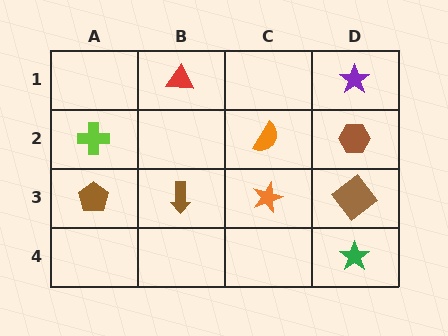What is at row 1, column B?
A red triangle.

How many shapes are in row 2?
3 shapes.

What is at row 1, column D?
A purple star.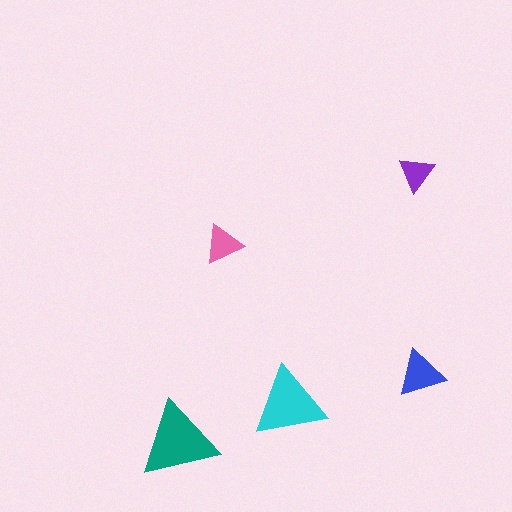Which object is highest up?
The purple triangle is topmost.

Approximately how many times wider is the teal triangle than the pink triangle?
About 2 times wider.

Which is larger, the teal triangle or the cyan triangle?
The teal one.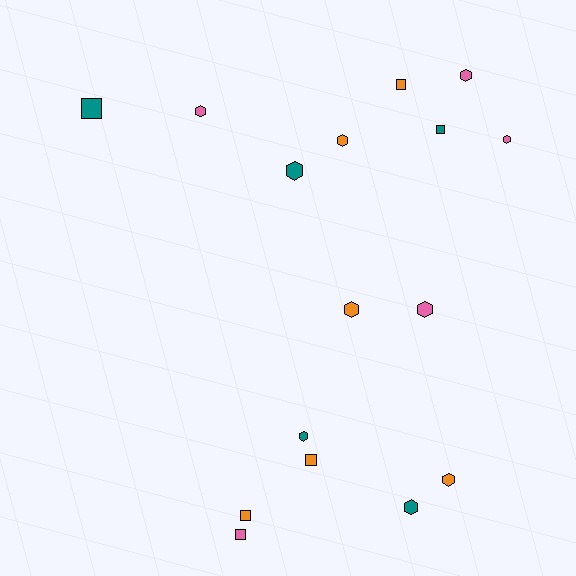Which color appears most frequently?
Orange, with 6 objects.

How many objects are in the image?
There are 16 objects.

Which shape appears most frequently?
Hexagon, with 10 objects.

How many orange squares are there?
There are 3 orange squares.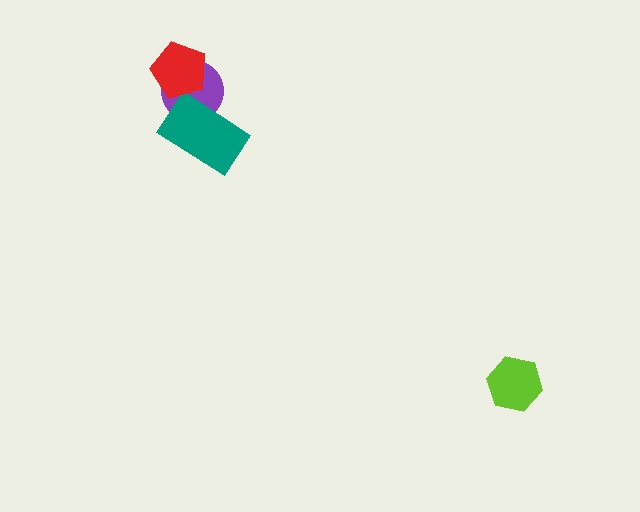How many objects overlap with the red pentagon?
1 object overlaps with the red pentagon.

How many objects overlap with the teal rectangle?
1 object overlaps with the teal rectangle.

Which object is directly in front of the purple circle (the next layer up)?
The teal rectangle is directly in front of the purple circle.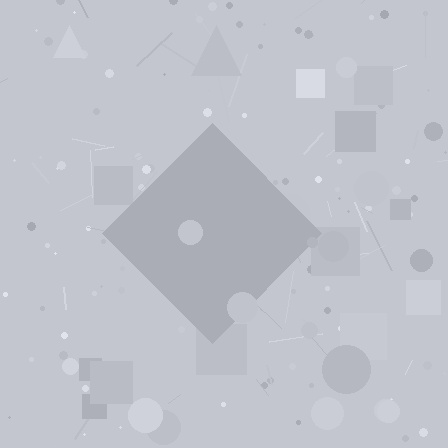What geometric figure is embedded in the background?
A diamond is embedded in the background.